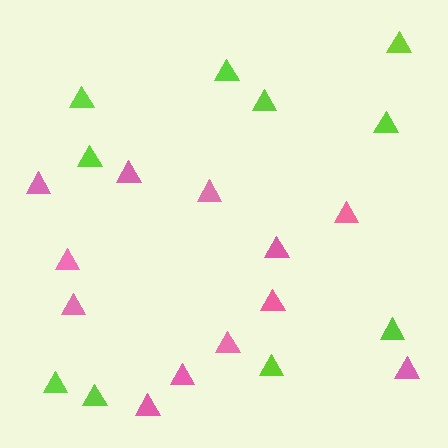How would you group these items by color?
There are 2 groups: one group of pink triangles (12) and one group of lime triangles (10).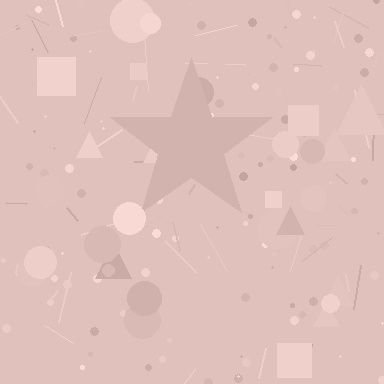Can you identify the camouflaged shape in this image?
The camouflaged shape is a star.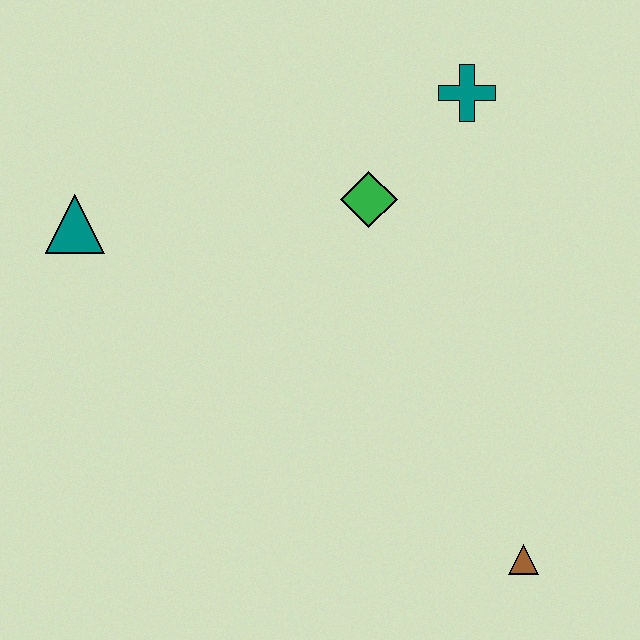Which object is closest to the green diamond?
The teal cross is closest to the green diamond.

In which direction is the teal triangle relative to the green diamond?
The teal triangle is to the left of the green diamond.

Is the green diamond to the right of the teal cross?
No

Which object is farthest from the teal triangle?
The brown triangle is farthest from the teal triangle.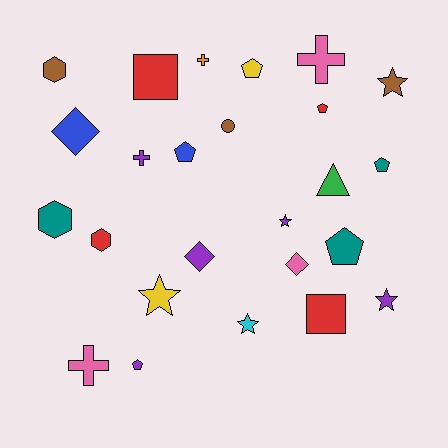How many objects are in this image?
There are 25 objects.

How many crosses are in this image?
There are 4 crosses.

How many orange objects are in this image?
There is 1 orange object.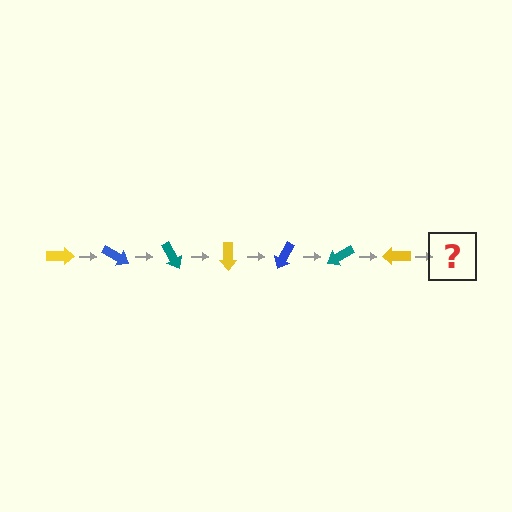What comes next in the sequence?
The next element should be a blue arrow, rotated 210 degrees from the start.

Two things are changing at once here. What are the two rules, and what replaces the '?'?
The two rules are that it rotates 30 degrees each step and the color cycles through yellow, blue, and teal. The '?' should be a blue arrow, rotated 210 degrees from the start.